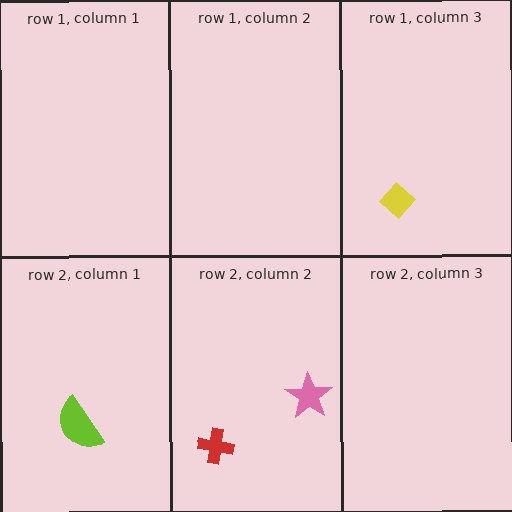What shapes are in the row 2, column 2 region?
The red cross, the pink star.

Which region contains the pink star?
The row 2, column 2 region.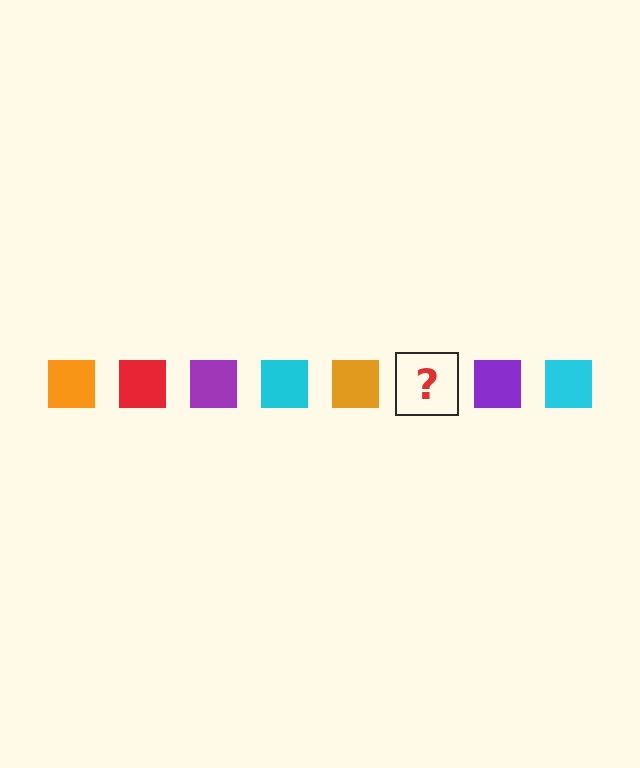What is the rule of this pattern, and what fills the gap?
The rule is that the pattern cycles through orange, red, purple, cyan squares. The gap should be filled with a red square.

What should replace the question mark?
The question mark should be replaced with a red square.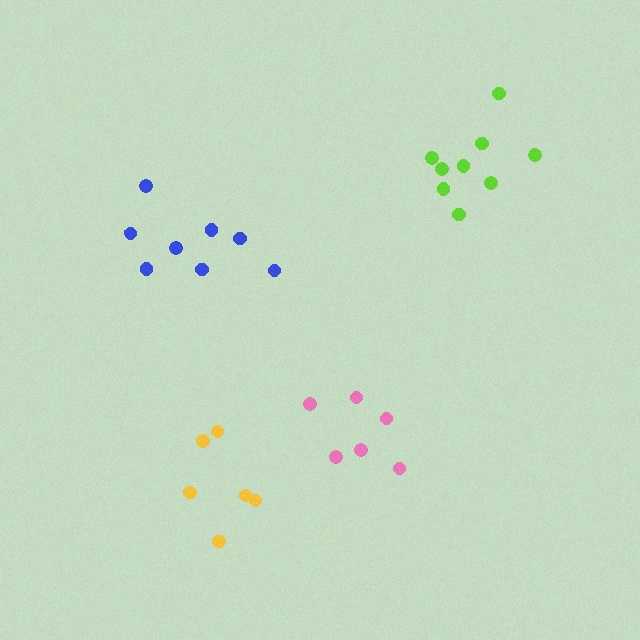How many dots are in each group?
Group 1: 9 dots, Group 2: 8 dots, Group 3: 6 dots, Group 4: 6 dots (29 total).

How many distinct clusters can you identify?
There are 4 distinct clusters.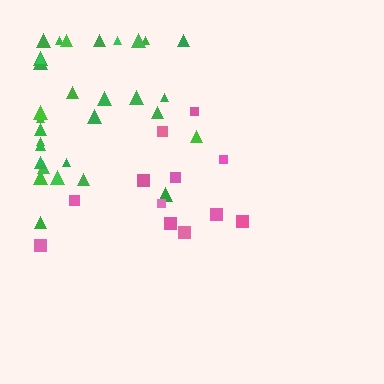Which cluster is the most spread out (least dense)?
Pink.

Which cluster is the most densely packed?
Green.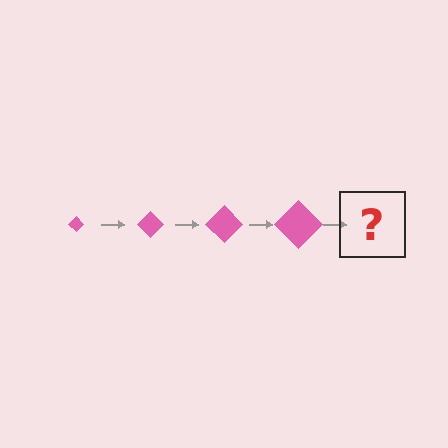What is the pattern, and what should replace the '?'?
The pattern is that the diamond gets progressively larger each step. The '?' should be a pink diamond, larger than the previous one.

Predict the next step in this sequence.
The next step is a pink diamond, larger than the previous one.